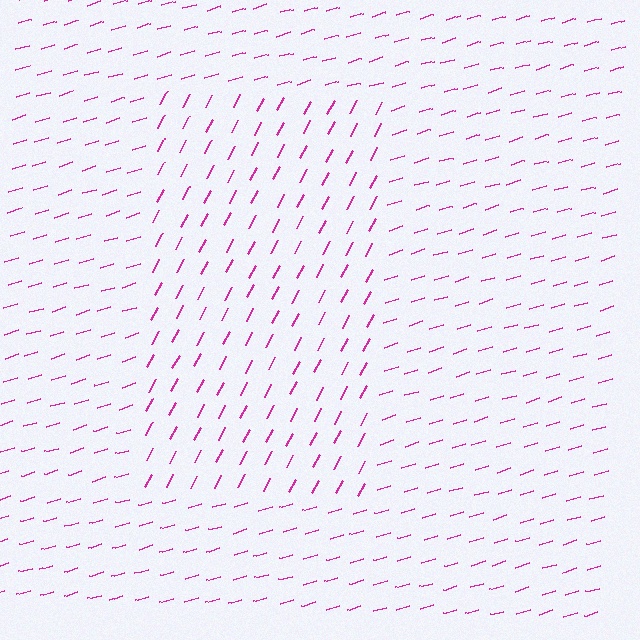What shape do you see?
I see a rectangle.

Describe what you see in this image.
The image is filled with small magenta line segments. A rectangle region in the image has lines oriented differently from the surrounding lines, creating a visible texture boundary.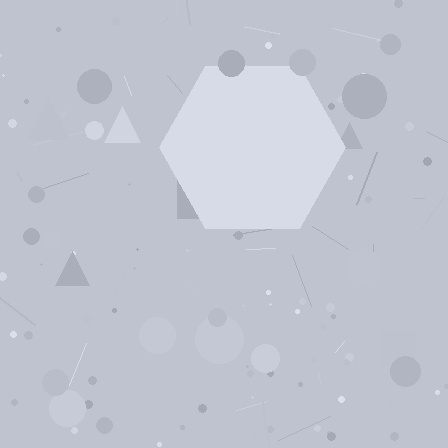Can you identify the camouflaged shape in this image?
The camouflaged shape is a hexagon.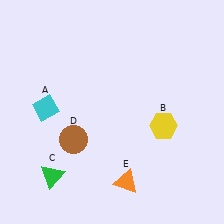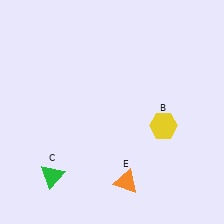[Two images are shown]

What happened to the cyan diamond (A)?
The cyan diamond (A) was removed in Image 2. It was in the top-left area of Image 1.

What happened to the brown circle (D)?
The brown circle (D) was removed in Image 2. It was in the bottom-left area of Image 1.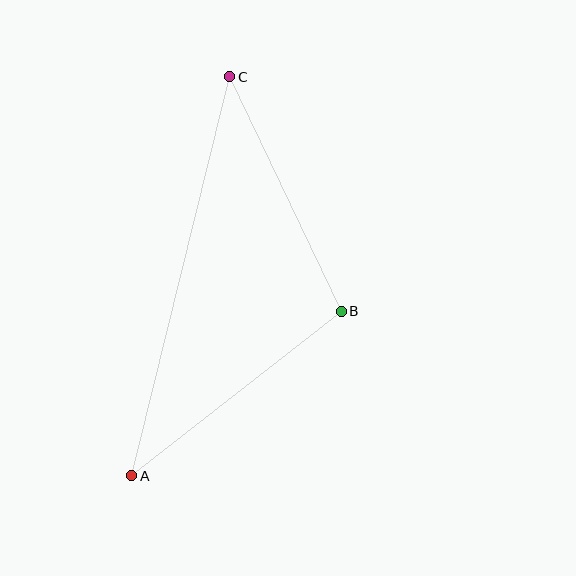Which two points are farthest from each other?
Points A and C are farthest from each other.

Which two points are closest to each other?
Points B and C are closest to each other.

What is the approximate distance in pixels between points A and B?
The distance between A and B is approximately 266 pixels.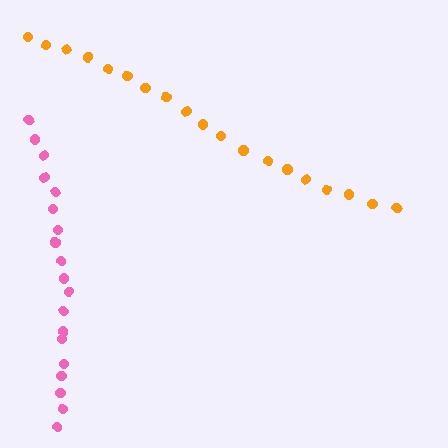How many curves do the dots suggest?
There are 2 distinct paths.